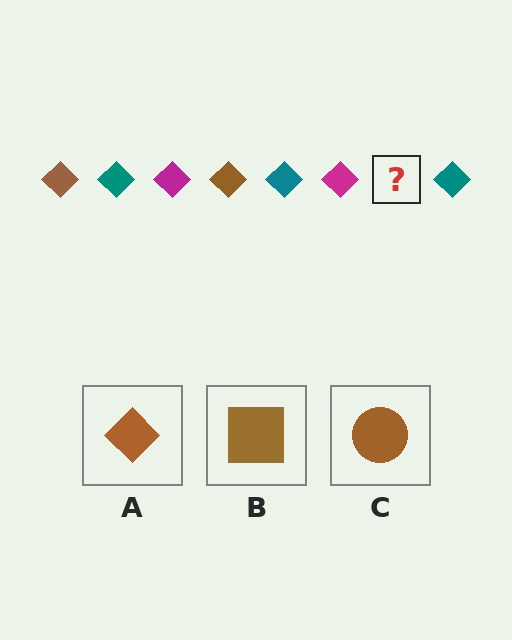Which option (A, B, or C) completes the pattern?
A.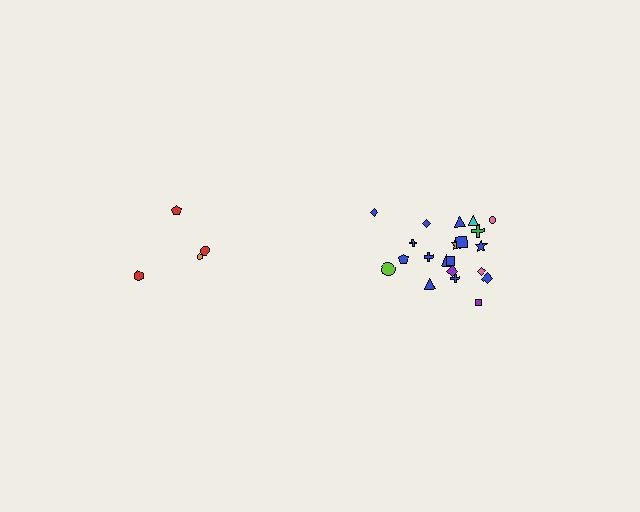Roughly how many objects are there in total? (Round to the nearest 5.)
Roughly 25 objects in total.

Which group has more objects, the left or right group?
The right group.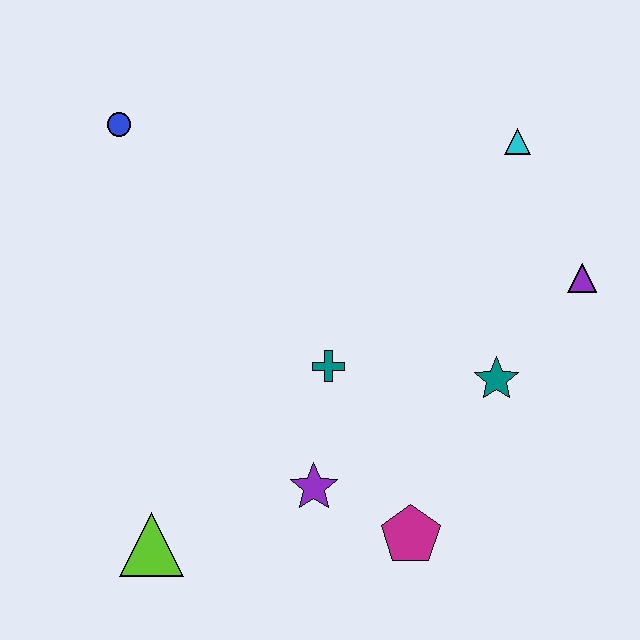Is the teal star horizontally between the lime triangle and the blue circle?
No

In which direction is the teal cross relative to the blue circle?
The teal cross is below the blue circle.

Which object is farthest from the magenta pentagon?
The blue circle is farthest from the magenta pentagon.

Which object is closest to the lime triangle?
The purple star is closest to the lime triangle.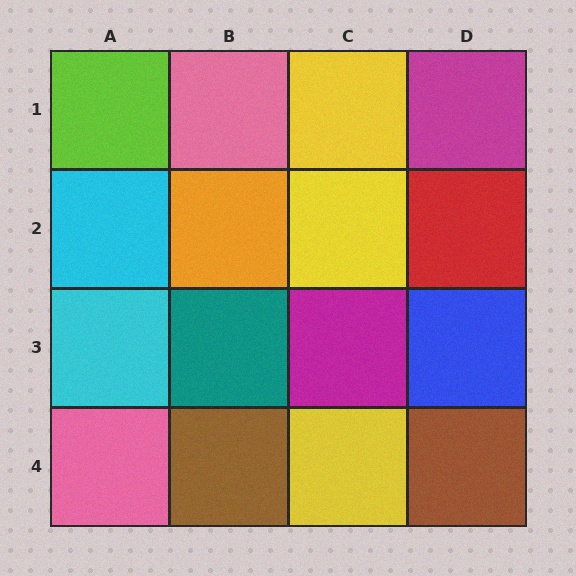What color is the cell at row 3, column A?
Cyan.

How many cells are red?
1 cell is red.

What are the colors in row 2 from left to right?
Cyan, orange, yellow, red.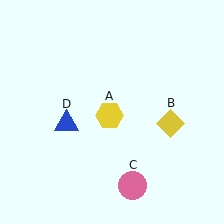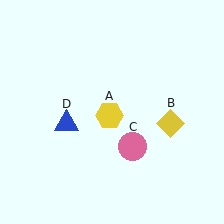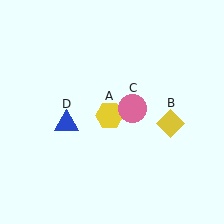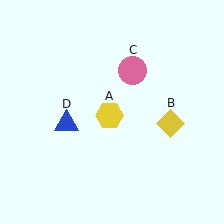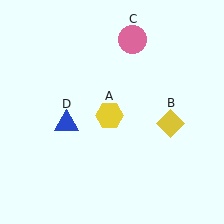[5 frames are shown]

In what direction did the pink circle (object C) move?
The pink circle (object C) moved up.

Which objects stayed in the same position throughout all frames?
Yellow hexagon (object A) and yellow diamond (object B) and blue triangle (object D) remained stationary.